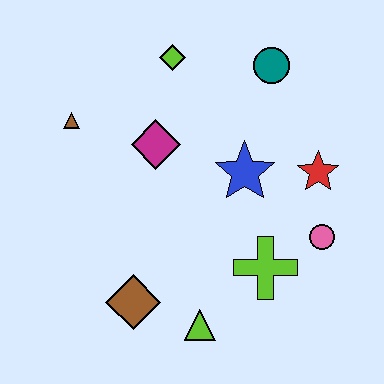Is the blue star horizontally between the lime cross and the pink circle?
No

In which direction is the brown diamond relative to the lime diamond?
The brown diamond is below the lime diamond.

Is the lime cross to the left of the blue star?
No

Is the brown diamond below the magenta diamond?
Yes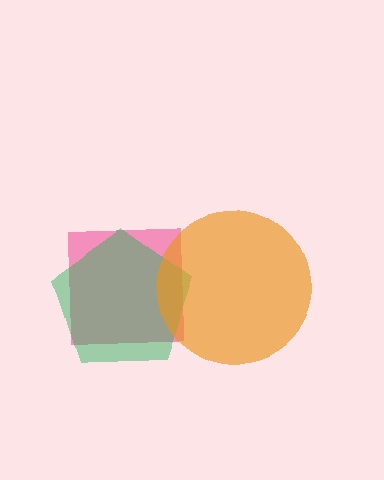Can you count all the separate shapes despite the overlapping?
Yes, there are 3 separate shapes.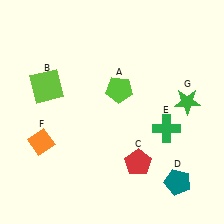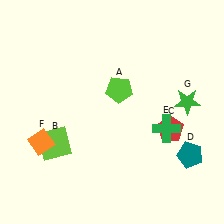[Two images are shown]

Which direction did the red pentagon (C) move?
The red pentagon (C) moved up.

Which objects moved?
The objects that moved are: the lime square (B), the red pentagon (C), the teal pentagon (D).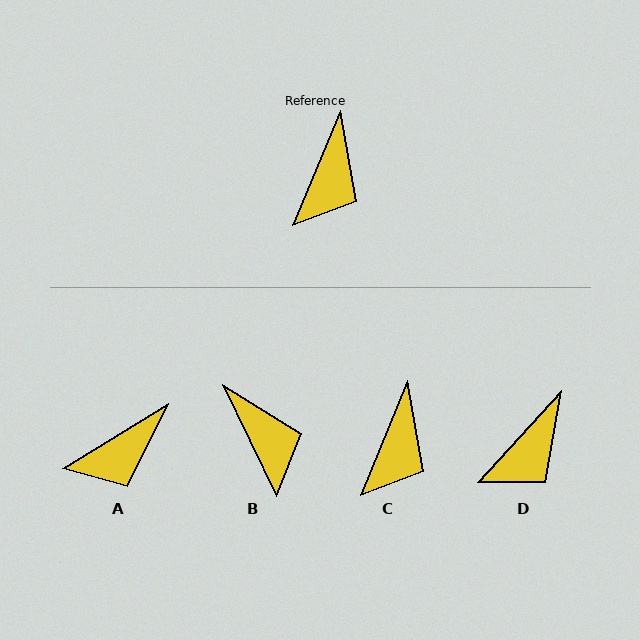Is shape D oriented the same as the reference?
No, it is off by about 20 degrees.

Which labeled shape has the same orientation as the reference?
C.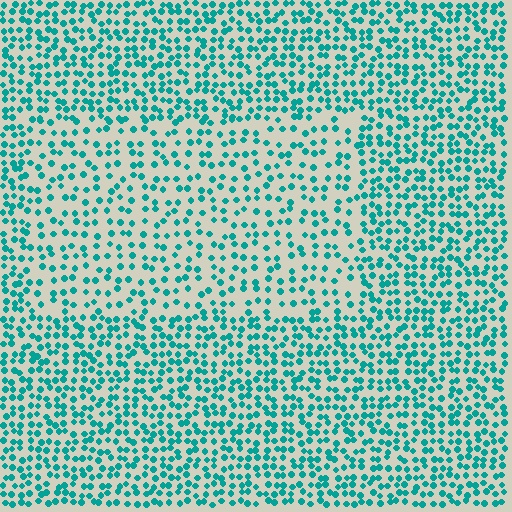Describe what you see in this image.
The image contains small teal elements arranged at two different densities. A rectangle-shaped region is visible where the elements are less densely packed than the surrounding area.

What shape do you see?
I see a rectangle.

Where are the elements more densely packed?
The elements are more densely packed outside the rectangle boundary.